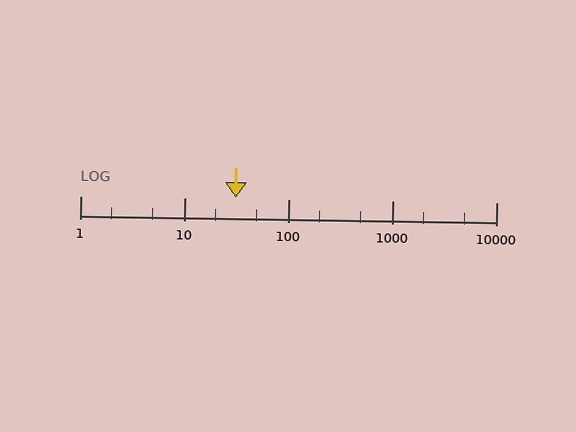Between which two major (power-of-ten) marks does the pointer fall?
The pointer is between 10 and 100.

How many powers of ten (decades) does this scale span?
The scale spans 4 decades, from 1 to 10000.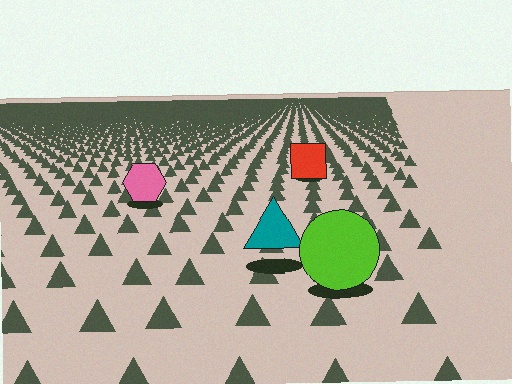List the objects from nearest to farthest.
From nearest to farthest: the lime circle, the teal triangle, the pink hexagon, the red square.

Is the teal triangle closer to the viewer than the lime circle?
No. The lime circle is closer — you can tell from the texture gradient: the ground texture is coarser near it.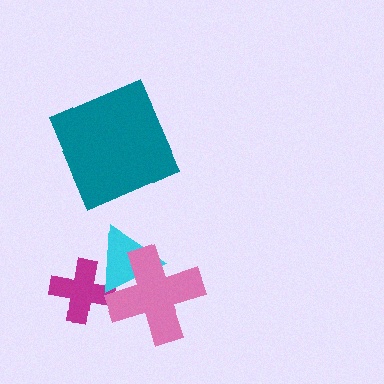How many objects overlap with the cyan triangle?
2 objects overlap with the cyan triangle.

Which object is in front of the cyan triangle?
The pink cross is in front of the cyan triangle.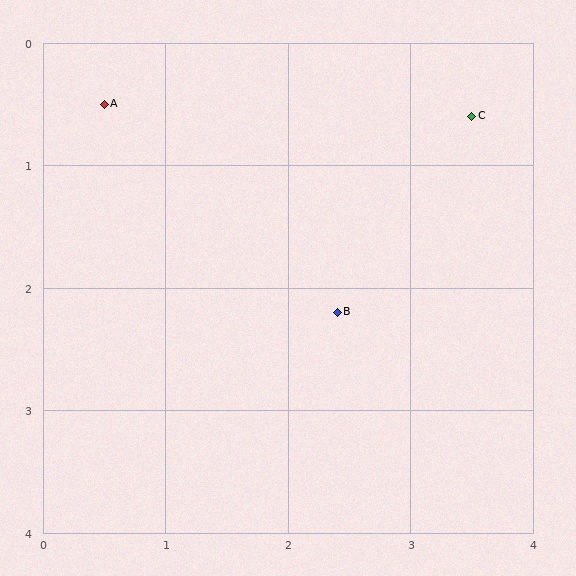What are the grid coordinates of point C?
Point C is at approximately (3.5, 0.6).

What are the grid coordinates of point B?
Point B is at approximately (2.4, 2.2).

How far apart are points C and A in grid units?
Points C and A are about 3.0 grid units apart.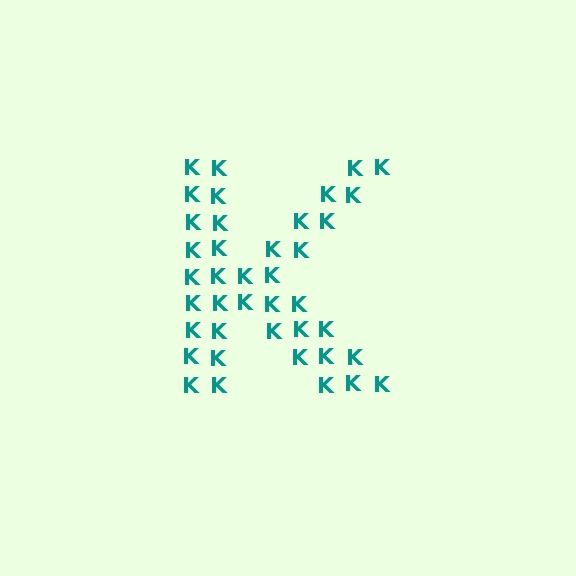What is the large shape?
The large shape is the letter K.